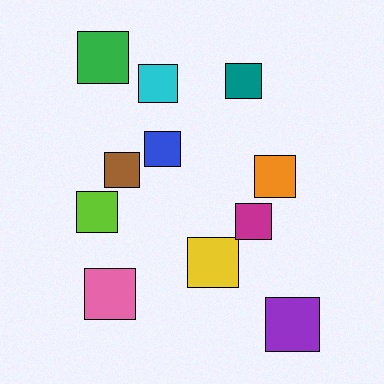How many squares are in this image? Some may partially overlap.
There are 11 squares.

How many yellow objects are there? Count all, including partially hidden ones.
There is 1 yellow object.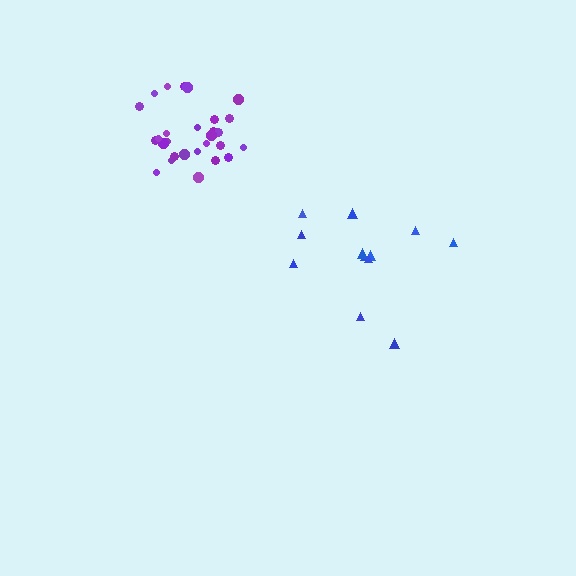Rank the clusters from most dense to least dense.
purple, blue.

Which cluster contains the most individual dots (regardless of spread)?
Purple (29).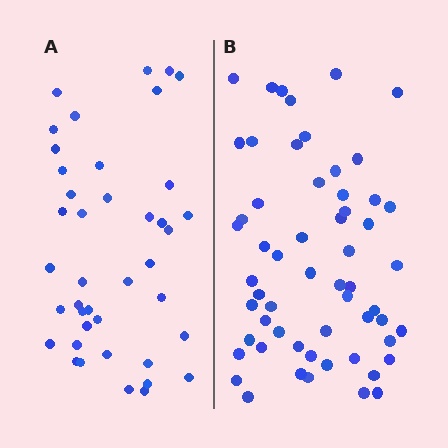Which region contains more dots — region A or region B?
Region B (the right region) has more dots.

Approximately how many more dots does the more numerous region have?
Region B has approximately 15 more dots than region A.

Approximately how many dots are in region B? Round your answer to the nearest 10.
About 60 dots. (The exact count is 58, which rounds to 60.)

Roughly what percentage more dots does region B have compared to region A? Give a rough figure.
About 40% more.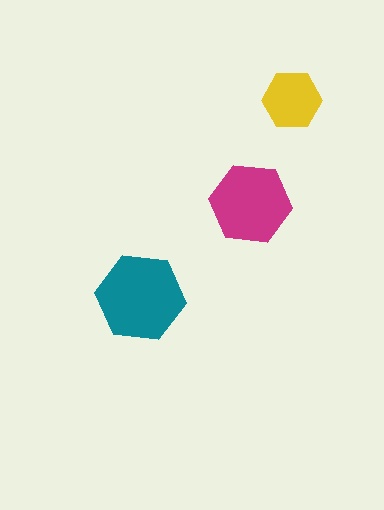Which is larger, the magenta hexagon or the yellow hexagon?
The magenta one.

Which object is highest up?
The yellow hexagon is topmost.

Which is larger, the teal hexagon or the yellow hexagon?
The teal one.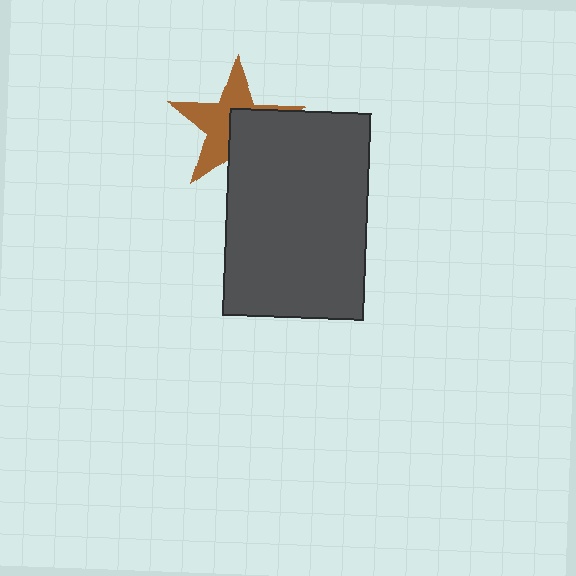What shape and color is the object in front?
The object in front is a dark gray rectangle.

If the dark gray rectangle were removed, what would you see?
You would see the complete brown star.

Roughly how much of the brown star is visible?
About half of it is visible (roughly 57%).